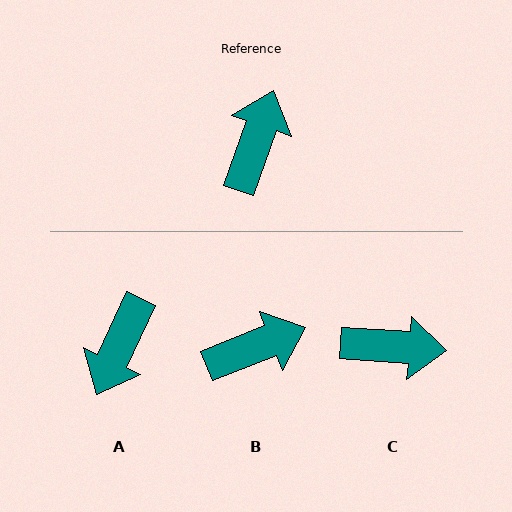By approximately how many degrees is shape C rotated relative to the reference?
Approximately 75 degrees clockwise.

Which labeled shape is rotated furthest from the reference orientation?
A, about 175 degrees away.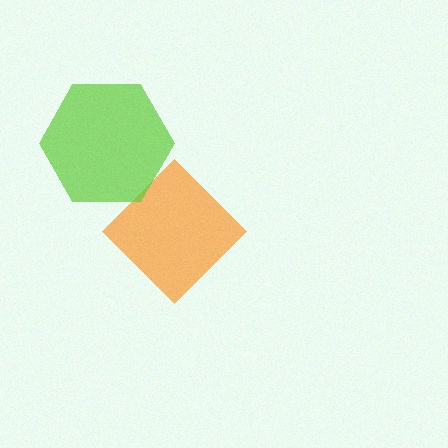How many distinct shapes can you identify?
There are 2 distinct shapes: an orange diamond, a lime hexagon.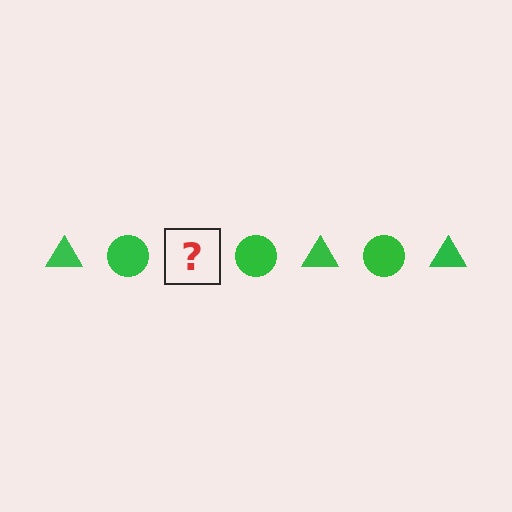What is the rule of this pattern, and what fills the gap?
The rule is that the pattern cycles through triangle, circle shapes in green. The gap should be filled with a green triangle.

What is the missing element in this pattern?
The missing element is a green triangle.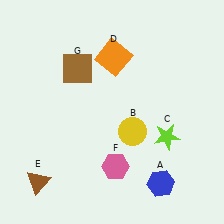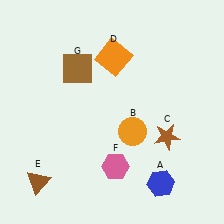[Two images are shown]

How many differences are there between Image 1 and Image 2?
There are 2 differences between the two images.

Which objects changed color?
B changed from yellow to orange. C changed from lime to brown.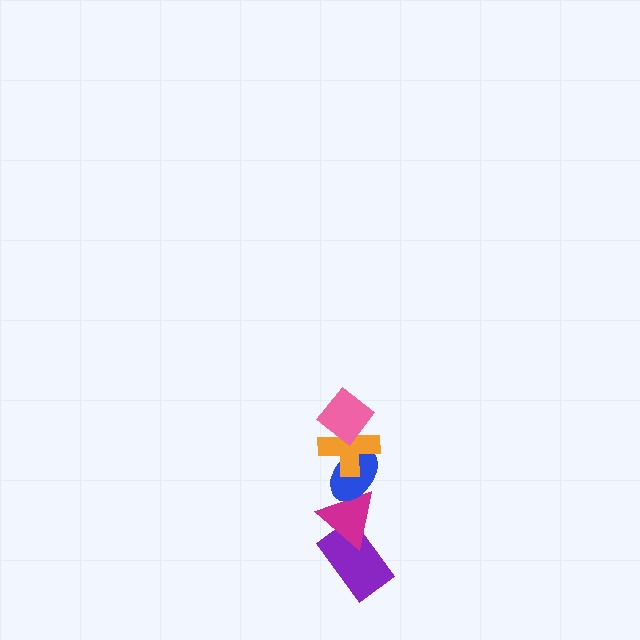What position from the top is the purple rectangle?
The purple rectangle is 5th from the top.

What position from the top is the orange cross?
The orange cross is 2nd from the top.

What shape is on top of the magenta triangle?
The blue ellipse is on top of the magenta triangle.